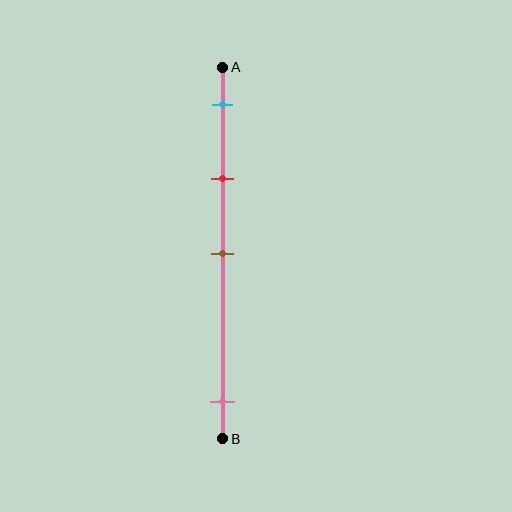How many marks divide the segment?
There are 4 marks dividing the segment.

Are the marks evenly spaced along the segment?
No, the marks are not evenly spaced.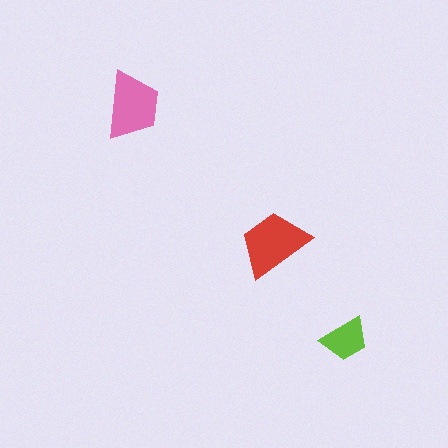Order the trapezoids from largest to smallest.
the red one, the pink one, the lime one.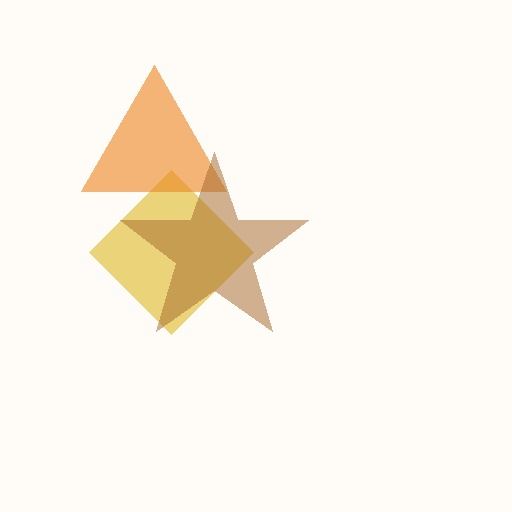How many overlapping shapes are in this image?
There are 3 overlapping shapes in the image.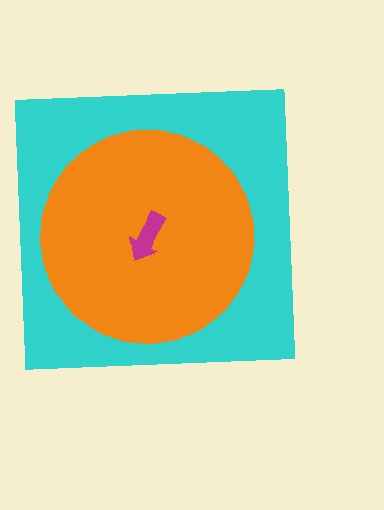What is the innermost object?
The magenta arrow.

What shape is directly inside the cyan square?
The orange circle.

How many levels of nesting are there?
3.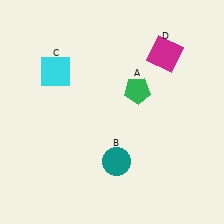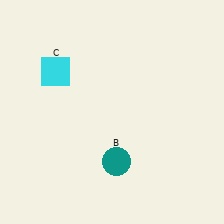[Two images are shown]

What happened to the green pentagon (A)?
The green pentagon (A) was removed in Image 2. It was in the top-right area of Image 1.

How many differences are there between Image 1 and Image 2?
There are 2 differences between the two images.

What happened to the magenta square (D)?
The magenta square (D) was removed in Image 2. It was in the top-right area of Image 1.